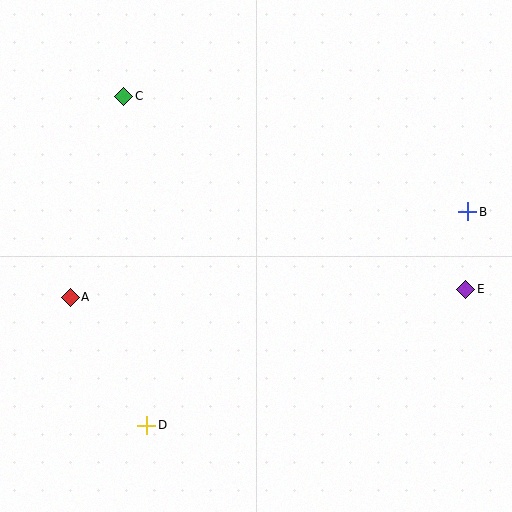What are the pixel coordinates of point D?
Point D is at (147, 425).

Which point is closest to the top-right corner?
Point B is closest to the top-right corner.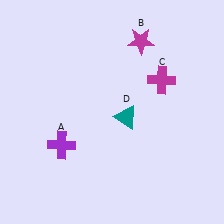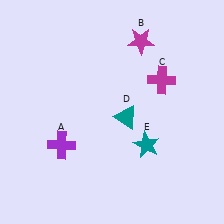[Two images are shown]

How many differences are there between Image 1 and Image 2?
There is 1 difference between the two images.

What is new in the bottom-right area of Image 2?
A teal star (E) was added in the bottom-right area of Image 2.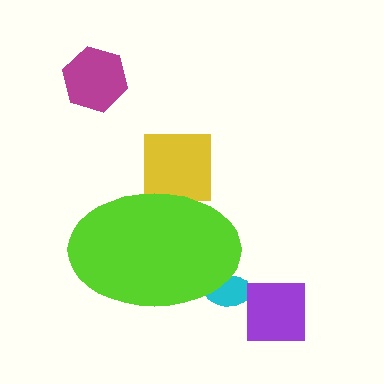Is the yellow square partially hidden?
Yes, the yellow square is partially hidden behind the lime ellipse.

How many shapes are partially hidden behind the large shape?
2 shapes are partially hidden.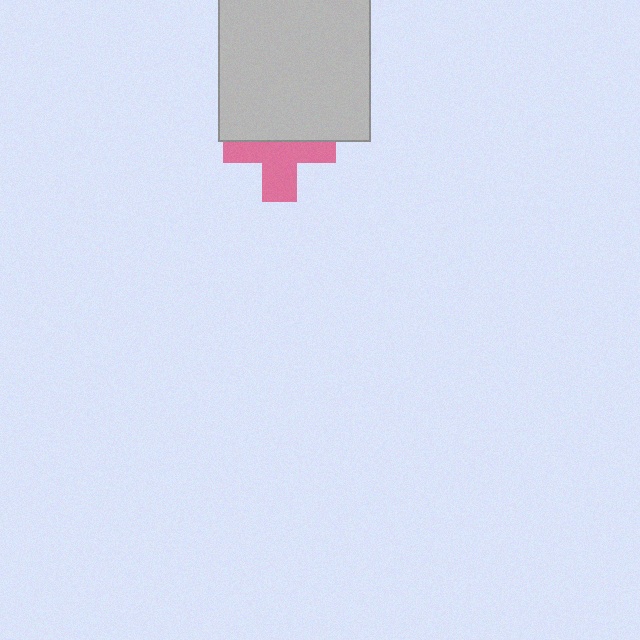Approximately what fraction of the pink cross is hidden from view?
Roughly 43% of the pink cross is hidden behind the light gray rectangle.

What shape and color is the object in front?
The object in front is a light gray rectangle.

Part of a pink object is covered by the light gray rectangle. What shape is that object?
It is a cross.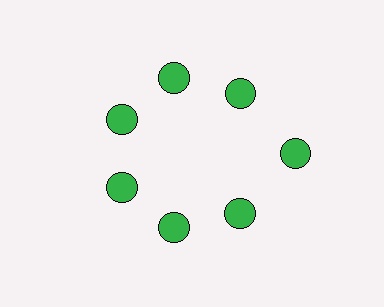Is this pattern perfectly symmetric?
No. The 7 green circles are arranged in a ring, but one element near the 3 o'clock position is pushed outward from the center, breaking the 7-fold rotational symmetry.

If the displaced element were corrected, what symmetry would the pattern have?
It would have 7-fold rotational symmetry — the pattern would map onto itself every 51 degrees.